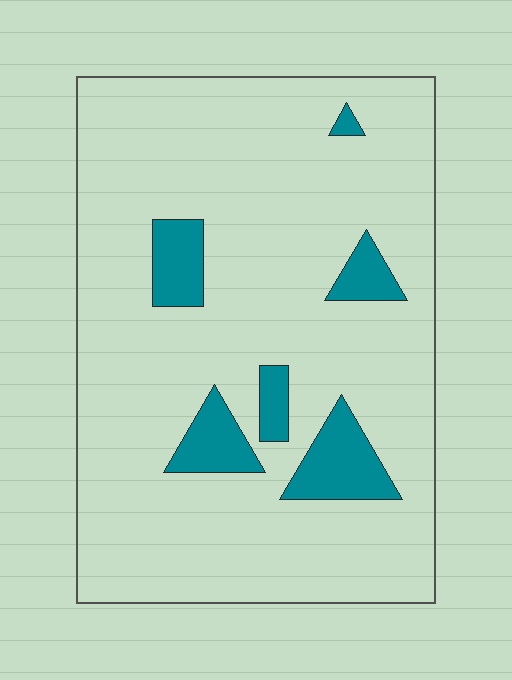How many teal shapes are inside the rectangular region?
6.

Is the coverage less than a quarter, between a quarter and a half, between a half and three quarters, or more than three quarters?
Less than a quarter.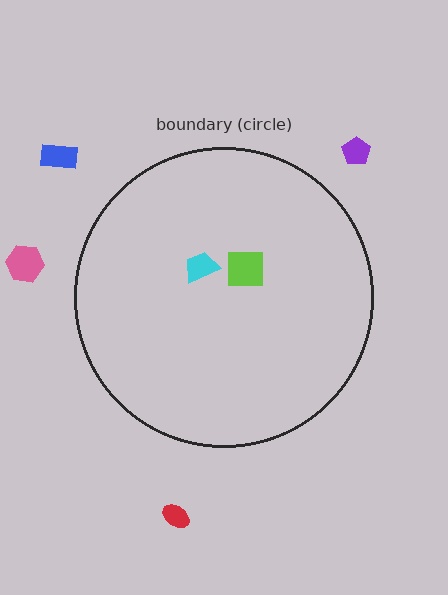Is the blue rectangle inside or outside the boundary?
Outside.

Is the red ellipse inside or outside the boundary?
Outside.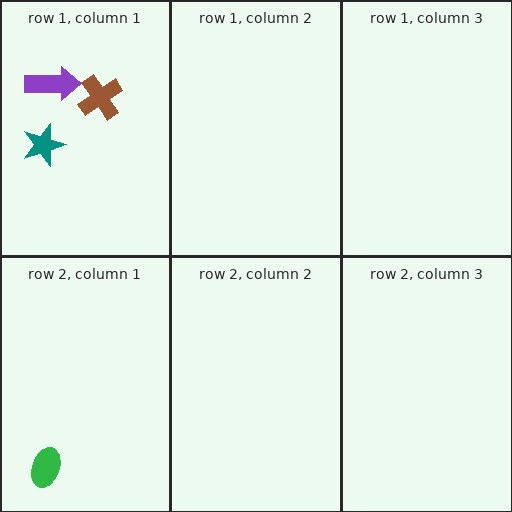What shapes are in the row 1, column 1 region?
The brown cross, the teal star, the purple arrow.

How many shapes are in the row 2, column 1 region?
1.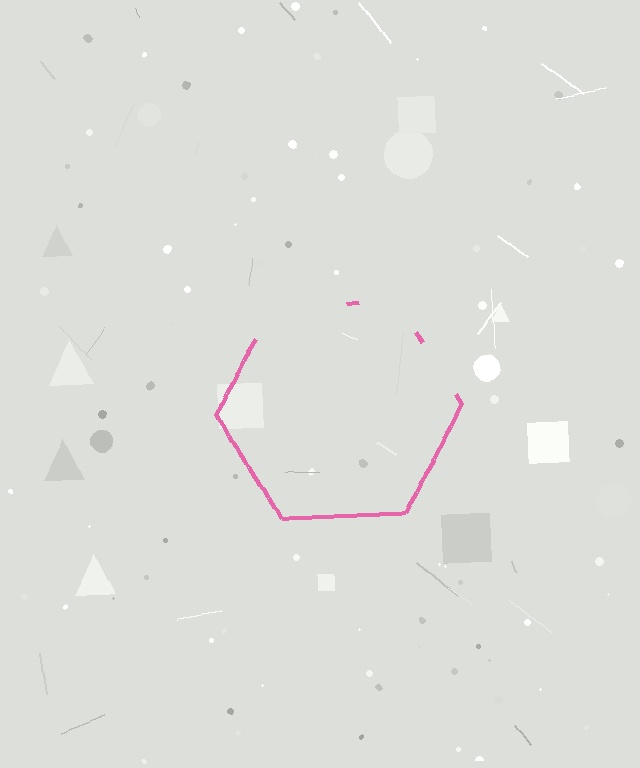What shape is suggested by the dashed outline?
The dashed outline suggests a hexagon.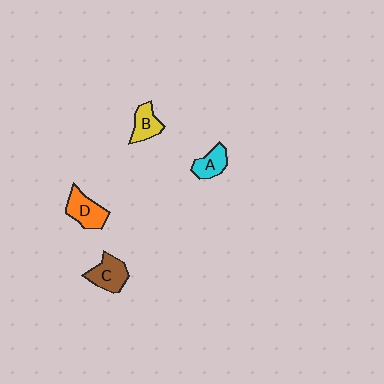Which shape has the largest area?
Shape D (orange).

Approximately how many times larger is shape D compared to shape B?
Approximately 1.3 times.